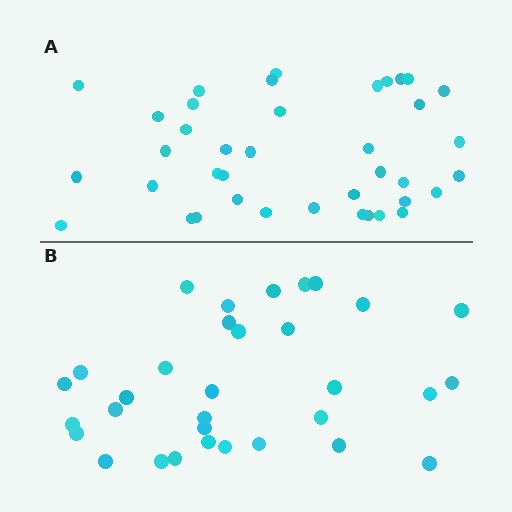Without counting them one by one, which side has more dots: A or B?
Region A (the top region) has more dots.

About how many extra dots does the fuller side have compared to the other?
Region A has roughly 8 or so more dots than region B.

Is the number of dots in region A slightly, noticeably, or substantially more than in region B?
Region A has only slightly more — the two regions are fairly close. The ratio is roughly 1.2 to 1.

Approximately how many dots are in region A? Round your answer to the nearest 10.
About 40 dots. (The exact count is 39, which rounds to 40.)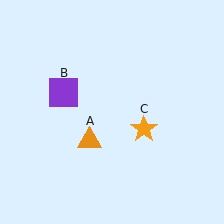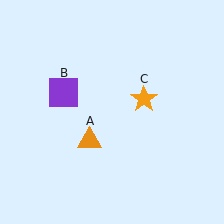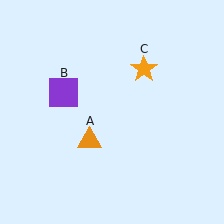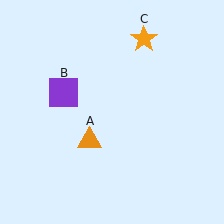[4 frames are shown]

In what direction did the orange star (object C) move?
The orange star (object C) moved up.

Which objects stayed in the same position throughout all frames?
Orange triangle (object A) and purple square (object B) remained stationary.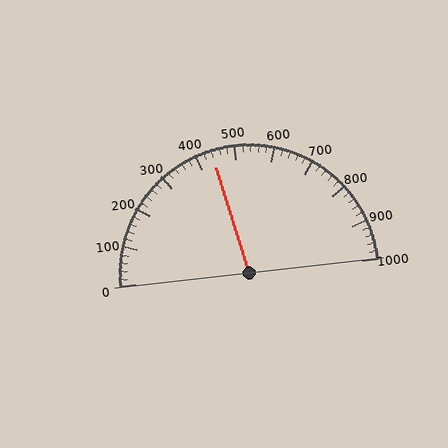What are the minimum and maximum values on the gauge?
The gauge ranges from 0 to 1000.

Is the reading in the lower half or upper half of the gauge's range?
The reading is in the lower half of the range (0 to 1000).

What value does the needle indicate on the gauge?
The needle indicates approximately 440.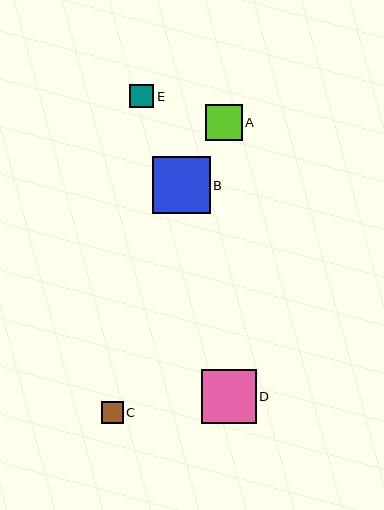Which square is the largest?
Square B is the largest with a size of approximately 58 pixels.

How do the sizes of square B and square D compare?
Square B and square D are approximately the same size.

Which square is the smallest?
Square C is the smallest with a size of approximately 22 pixels.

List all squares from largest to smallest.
From largest to smallest: B, D, A, E, C.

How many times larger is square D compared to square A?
Square D is approximately 1.5 times the size of square A.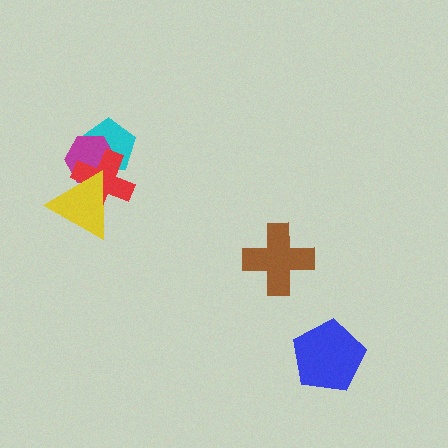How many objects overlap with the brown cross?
0 objects overlap with the brown cross.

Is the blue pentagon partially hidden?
No, no other shape covers it.